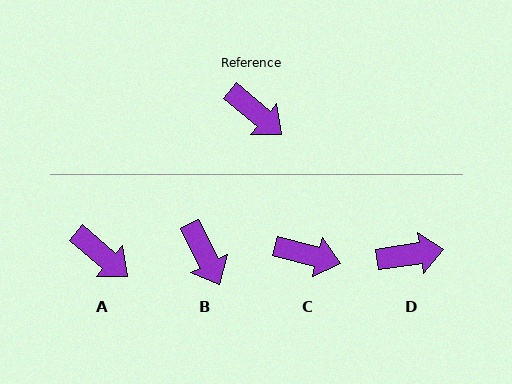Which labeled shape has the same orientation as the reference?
A.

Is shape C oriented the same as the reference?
No, it is off by about 26 degrees.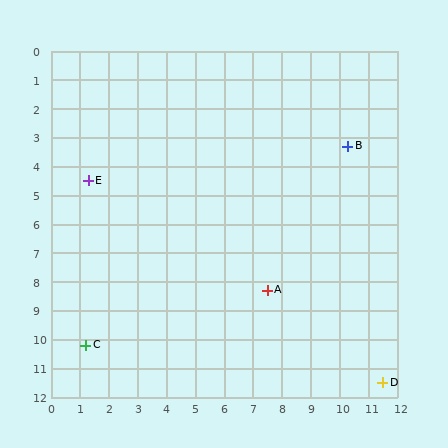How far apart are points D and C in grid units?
Points D and C are about 10.4 grid units apart.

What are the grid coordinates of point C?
Point C is at approximately (1.2, 10.2).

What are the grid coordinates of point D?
Point D is at approximately (11.5, 11.5).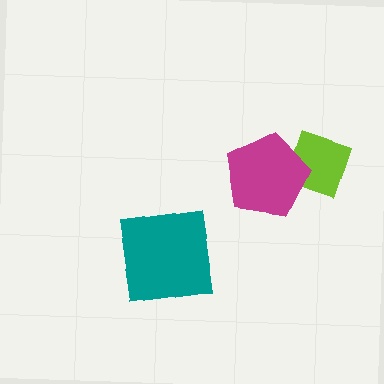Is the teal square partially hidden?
No, no other shape covers it.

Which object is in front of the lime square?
The magenta pentagon is in front of the lime square.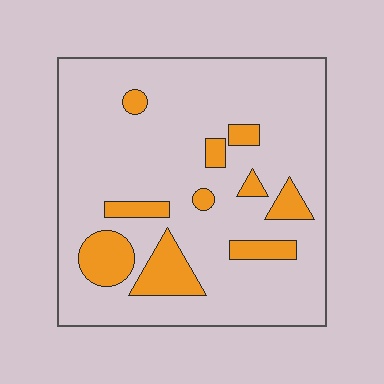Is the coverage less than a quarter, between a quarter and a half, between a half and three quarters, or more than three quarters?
Less than a quarter.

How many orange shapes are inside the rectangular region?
10.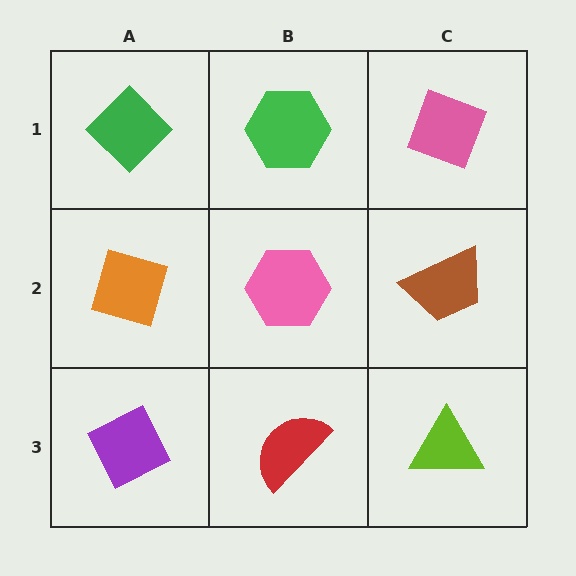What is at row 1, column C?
A pink diamond.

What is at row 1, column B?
A green hexagon.